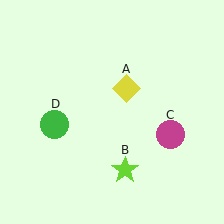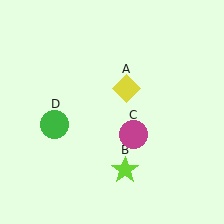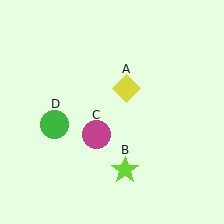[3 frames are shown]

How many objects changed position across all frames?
1 object changed position: magenta circle (object C).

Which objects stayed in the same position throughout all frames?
Yellow diamond (object A) and lime star (object B) and green circle (object D) remained stationary.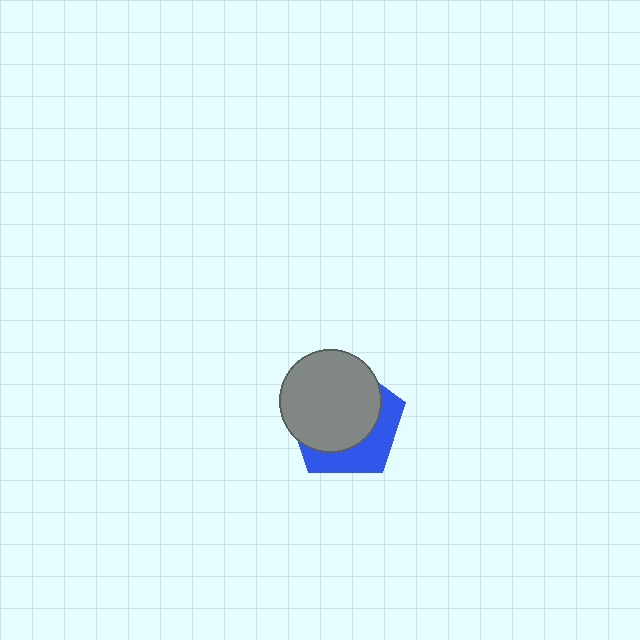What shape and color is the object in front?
The object in front is a gray circle.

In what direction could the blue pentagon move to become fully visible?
The blue pentagon could move toward the lower-right. That would shift it out from behind the gray circle entirely.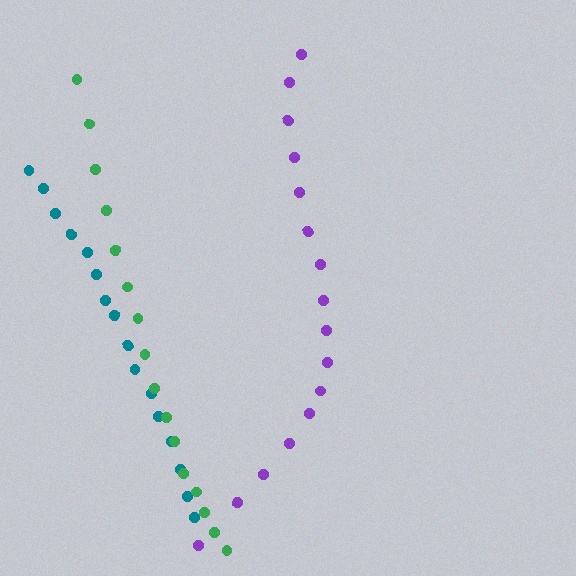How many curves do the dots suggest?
There are 3 distinct paths.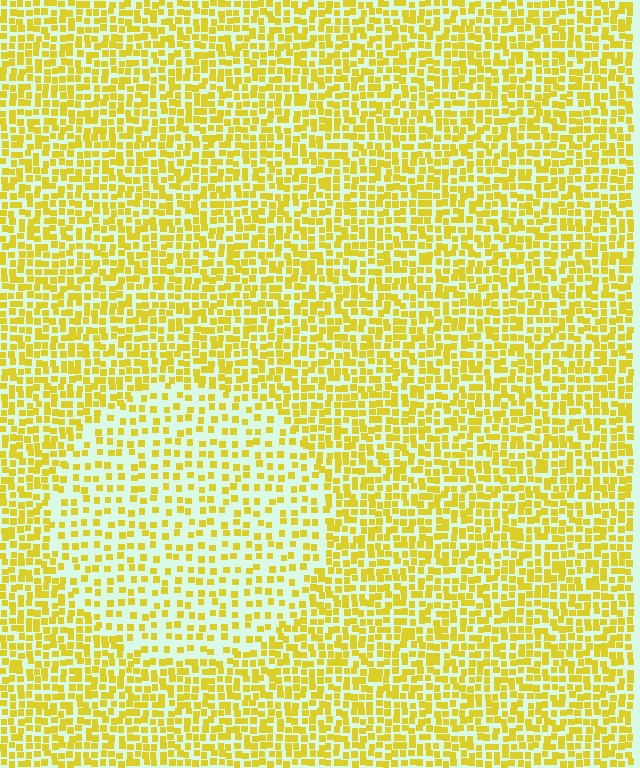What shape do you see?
I see a circle.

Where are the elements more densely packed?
The elements are more densely packed outside the circle boundary.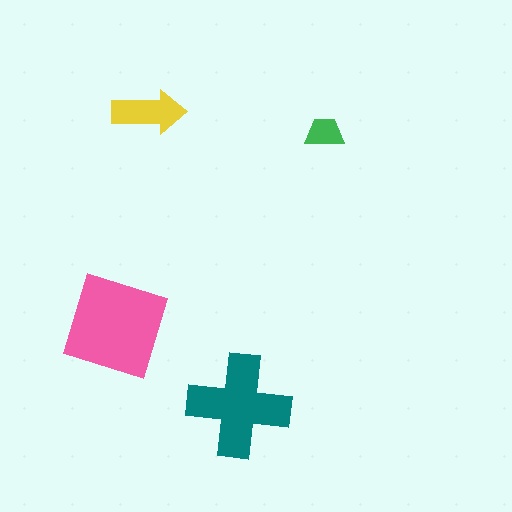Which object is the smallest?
The green trapezoid.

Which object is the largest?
The pink diamond.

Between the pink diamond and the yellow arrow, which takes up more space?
The pink diamond.